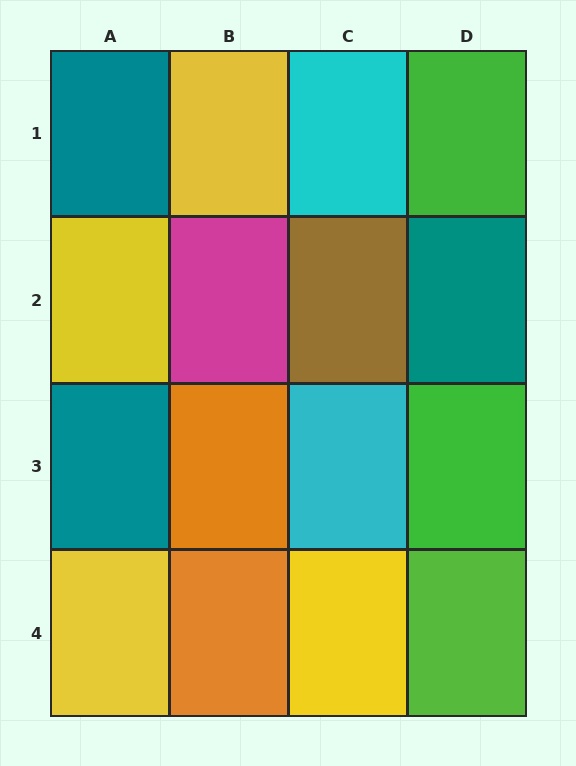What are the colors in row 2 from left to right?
Yellow, magenta, brown, teal.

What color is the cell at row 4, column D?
Lime.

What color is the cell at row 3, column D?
Green.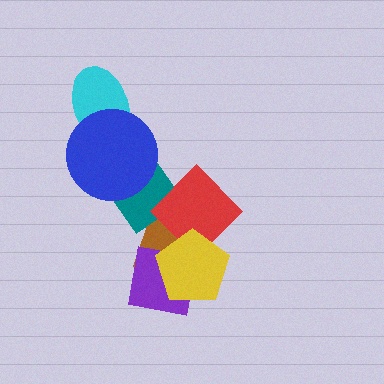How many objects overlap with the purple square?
2 objects overlap with the purple square.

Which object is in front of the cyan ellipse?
The blue circle is in front of the cyan ellipse.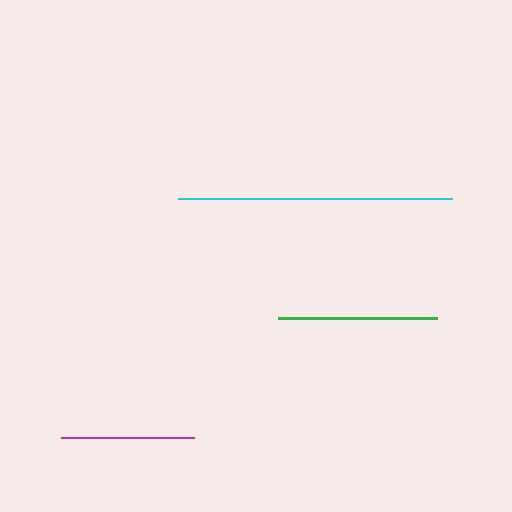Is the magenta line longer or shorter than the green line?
The green line is longer than the magenta line.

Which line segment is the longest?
The cyan line is the longest at approximately 274 pixels.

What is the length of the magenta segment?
The magenta segment is approximately 133 pixels long.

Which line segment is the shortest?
The magenta line is the shortest at approximately 133 pixels.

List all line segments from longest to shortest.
From longest to shortest: cyan, green, magenta.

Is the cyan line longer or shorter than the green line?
The cyan line is longer than the green line.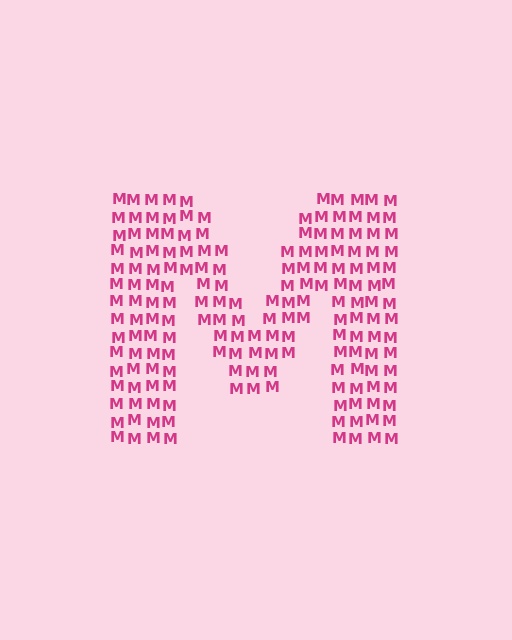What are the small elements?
The small elements are letter M's.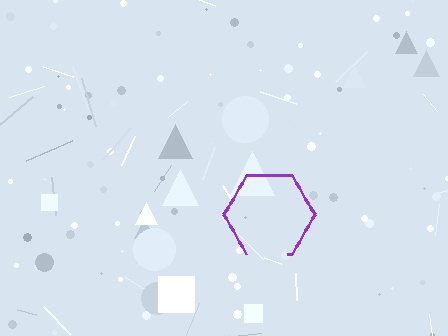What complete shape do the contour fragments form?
The contour fragments form a hexagon.